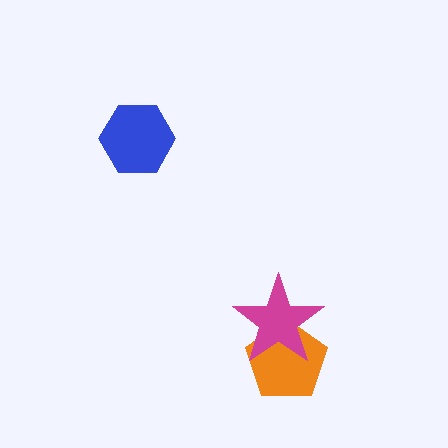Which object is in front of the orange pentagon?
The magenta star is in front of the orange pentagon.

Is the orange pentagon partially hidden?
Yes, it is partially covered by another shape.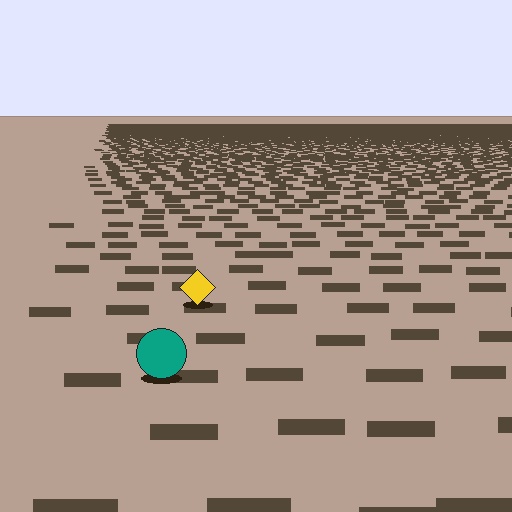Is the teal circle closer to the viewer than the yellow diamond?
Yes. The teal circle is closer — you can tell from the texture gradient: the ground texture is coarser near it.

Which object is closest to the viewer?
The teal circle is closest. The texture marks near it are larger and more spread out.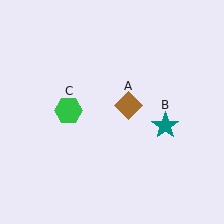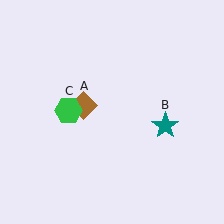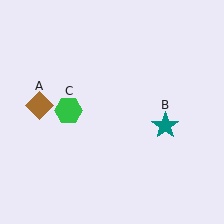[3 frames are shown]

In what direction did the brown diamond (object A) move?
The brown diamond (object A) moved left.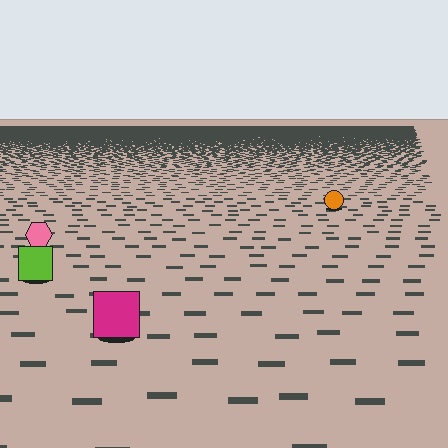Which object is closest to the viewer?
The magenta square is closest. The texture marks near it are larger and more spread out.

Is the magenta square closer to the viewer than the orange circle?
Yes. The magenta square is closer — you can tell from the texture gradient: the ground texture is coarser near it.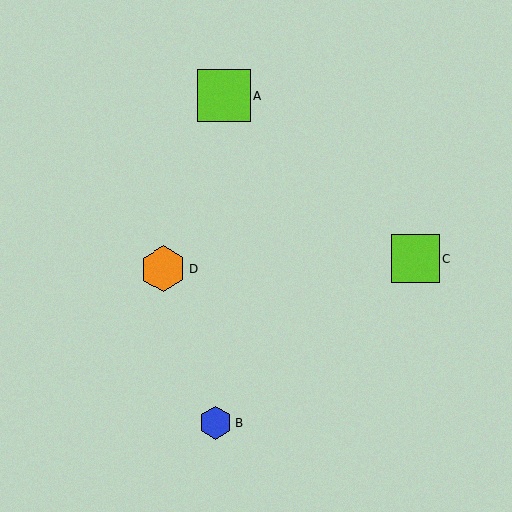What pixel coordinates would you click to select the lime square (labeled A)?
Click at (224, 96) to select the lime square A.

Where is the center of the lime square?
The center of the lime square is at (224, 96).